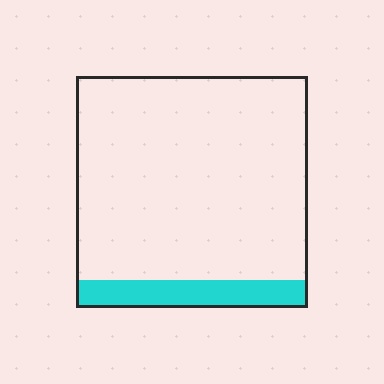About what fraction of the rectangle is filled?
About one eighth (1/8).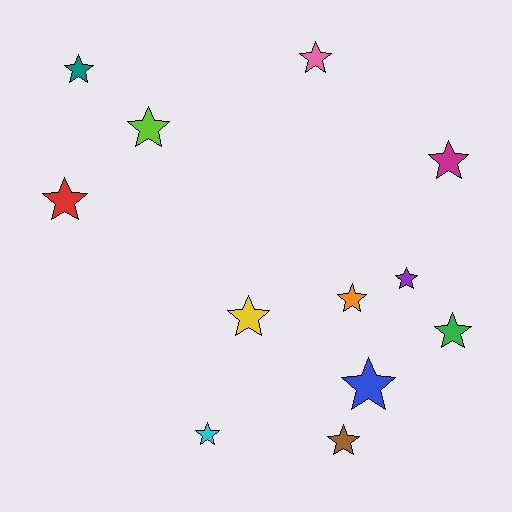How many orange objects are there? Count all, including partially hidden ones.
There is 1 orange object.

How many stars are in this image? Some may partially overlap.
There are 12 stars.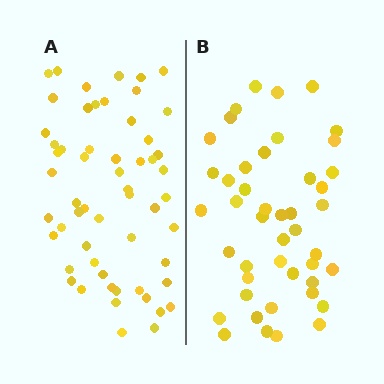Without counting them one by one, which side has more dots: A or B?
Region A (the left region) has more dots.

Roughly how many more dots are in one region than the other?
Region A has roughly 12 or so more dots than region B.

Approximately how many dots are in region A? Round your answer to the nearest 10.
About 60 dots. (The exact count is 57, which rounds to 60.)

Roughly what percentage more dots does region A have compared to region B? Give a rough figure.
About 25% more.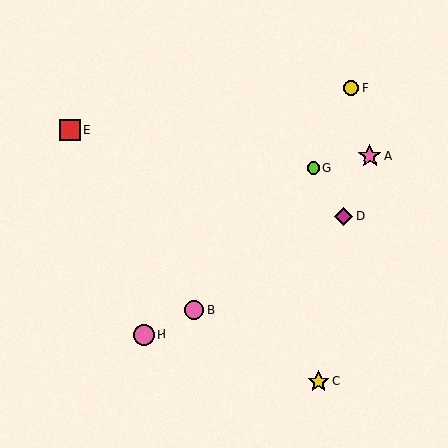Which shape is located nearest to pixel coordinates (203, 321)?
The pink circle (labeled B) at (194, 310) is nearest to that location.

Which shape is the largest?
The pink star (labeled A) is the largest.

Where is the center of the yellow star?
The center of the yellow star is at (319, 382).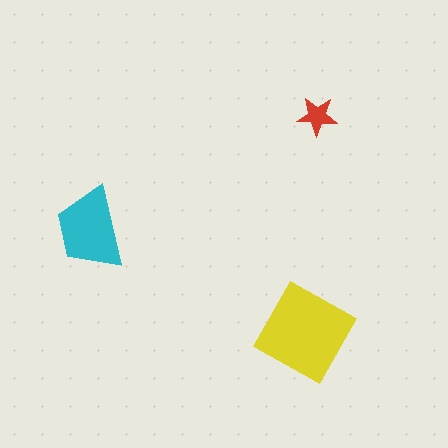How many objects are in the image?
There are 3 objects in the image.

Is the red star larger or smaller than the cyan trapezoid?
Smaller.